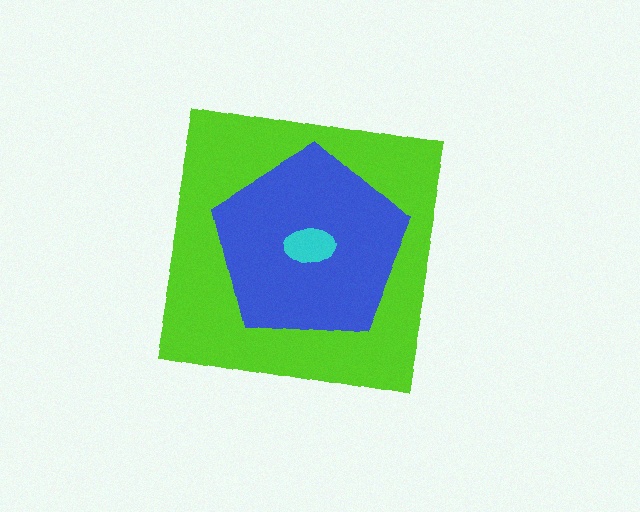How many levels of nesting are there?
3.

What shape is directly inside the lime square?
The blue pentagon.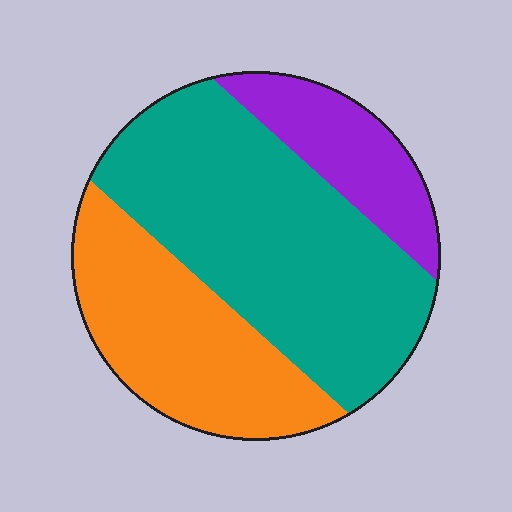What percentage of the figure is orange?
Orange takes up about one third (1/3) of the figure.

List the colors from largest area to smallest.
From largest to smallest: teal, orange, purple.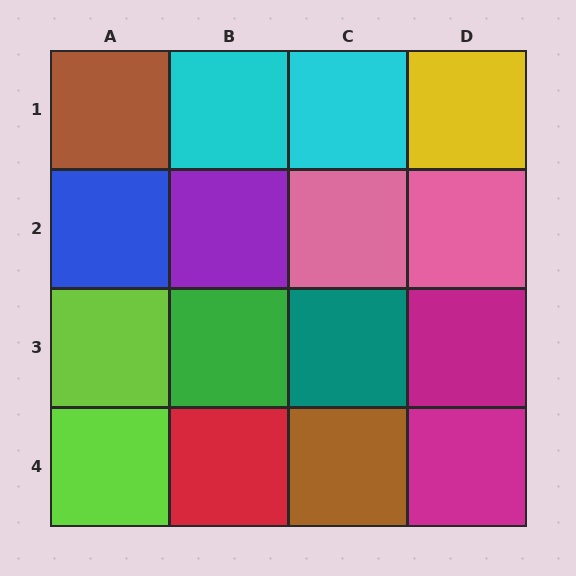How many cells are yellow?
1 cell is yellow.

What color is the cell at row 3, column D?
Magenta.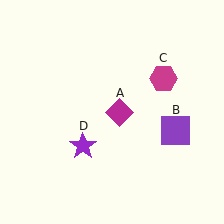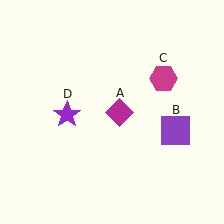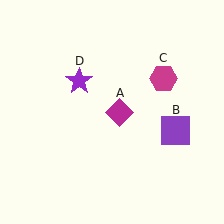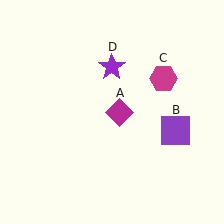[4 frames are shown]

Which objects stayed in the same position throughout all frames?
Magenta diamond (object A) and purple square (object B) and magenta hexagon (object C) remained stationary.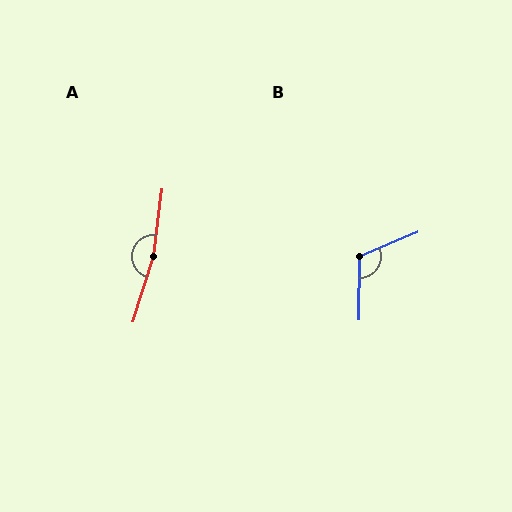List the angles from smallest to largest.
B (113°), A (170°).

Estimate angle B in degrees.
Approximately 113 degrees.